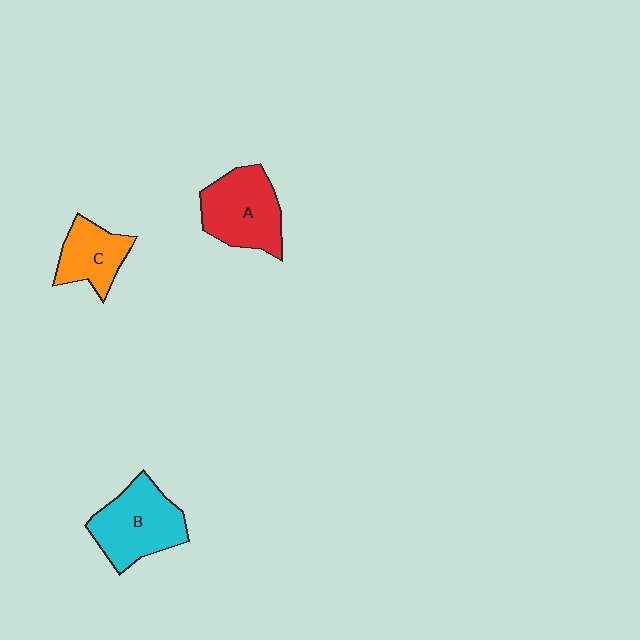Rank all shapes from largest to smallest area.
From largest to smallest: B (cyan), A (red), C (orange).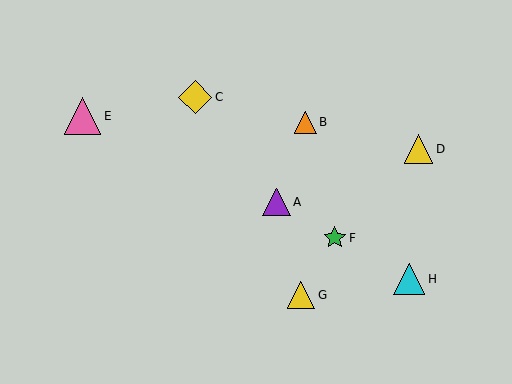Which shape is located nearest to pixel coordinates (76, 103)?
The pink triangle (labeled E) at (83, 116) is nearest to that location.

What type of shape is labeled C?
Shape C is a yellow diamond.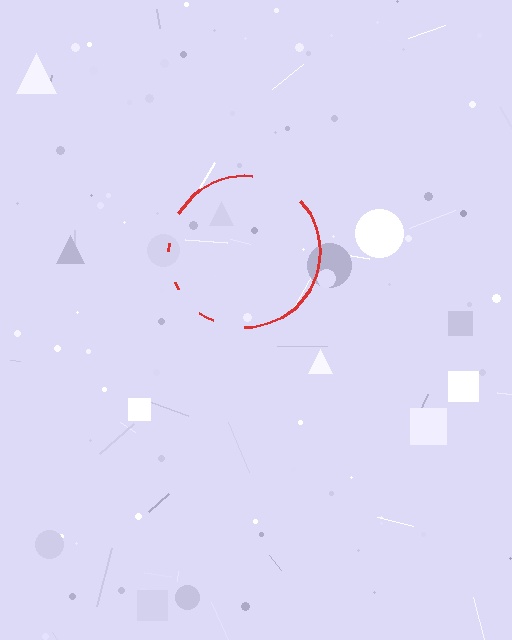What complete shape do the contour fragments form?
The contour fragments form a circle.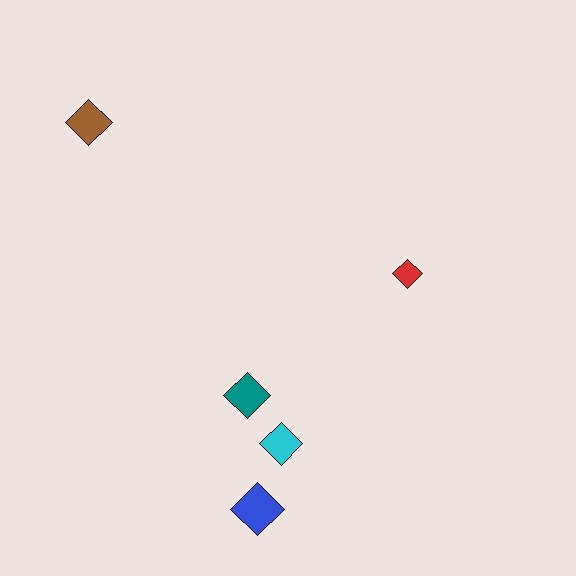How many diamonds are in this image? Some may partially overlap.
There are 5 diamonds.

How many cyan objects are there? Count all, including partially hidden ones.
There is 1 cyan object.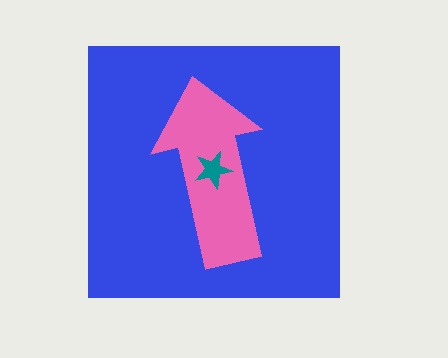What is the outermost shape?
The blue square.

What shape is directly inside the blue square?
The pink arrow.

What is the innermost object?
The teal star.